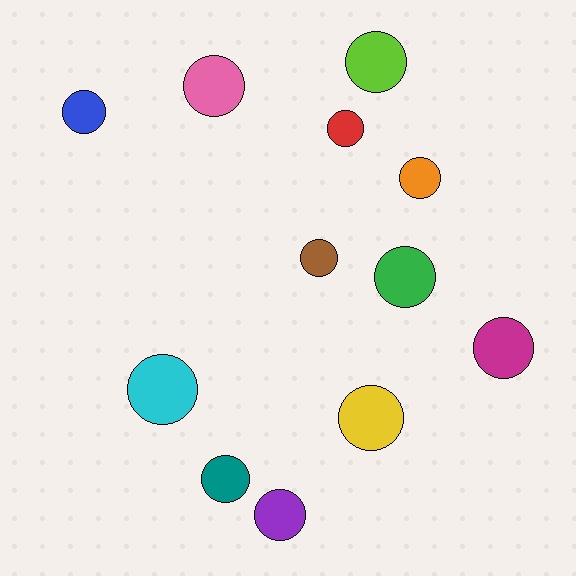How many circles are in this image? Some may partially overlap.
There are 12 circles.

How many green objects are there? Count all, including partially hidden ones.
There is 1 green object.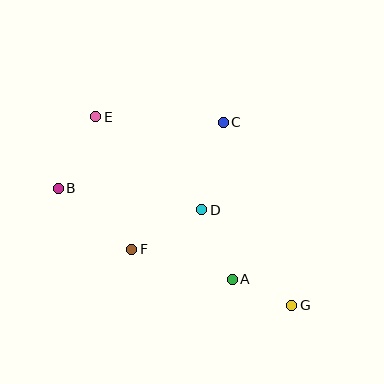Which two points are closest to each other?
Points A and G are closest to each other.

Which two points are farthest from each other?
Points E and G are farthest from each other.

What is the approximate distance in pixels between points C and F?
The distance between C and F is approximately 156 pixels.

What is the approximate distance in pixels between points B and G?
The distance between B and G is approximately 262 pixels.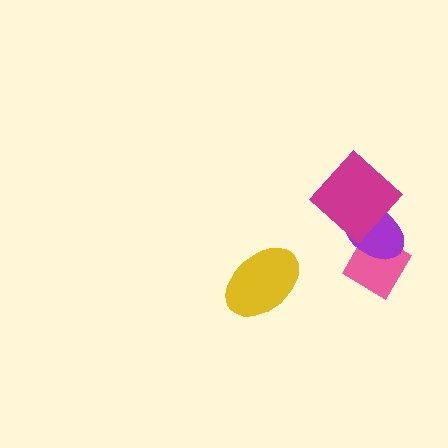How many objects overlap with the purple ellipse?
2 objects overlap with the purple ellipse.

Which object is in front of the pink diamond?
The purple ellipse is in front of the pink diamond.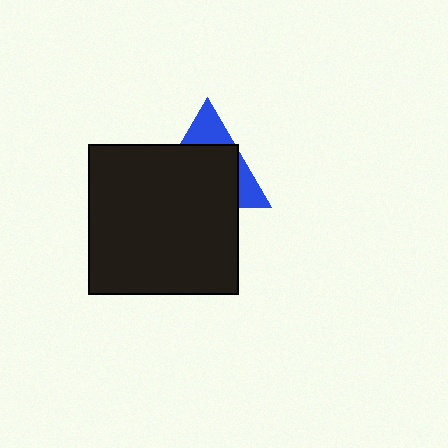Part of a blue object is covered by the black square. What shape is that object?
It is a triangle.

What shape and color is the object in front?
The object in front is a black square.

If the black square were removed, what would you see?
You would see the complete blue triangle.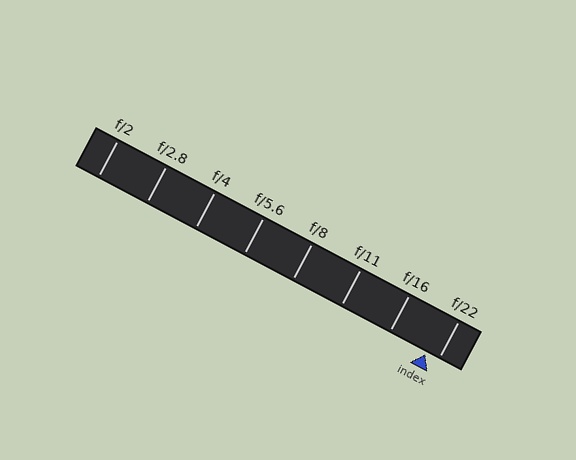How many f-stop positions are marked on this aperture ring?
There are 8 f-stop positions marked.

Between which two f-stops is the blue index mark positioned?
The index mark is between f/16 and f/22.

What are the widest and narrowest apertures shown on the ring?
The widest aperture shown is f/2 and the narrowest is f/22.